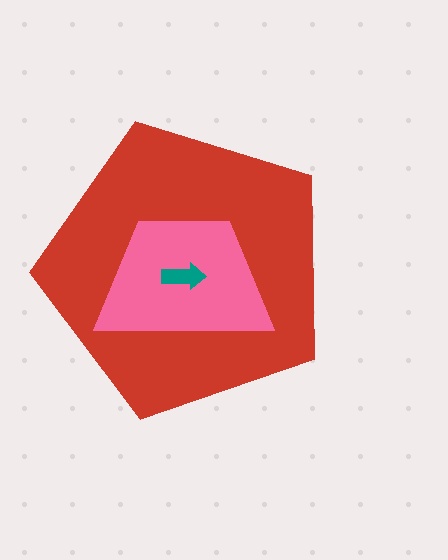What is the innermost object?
The teal arrow.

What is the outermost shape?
The red pentagon.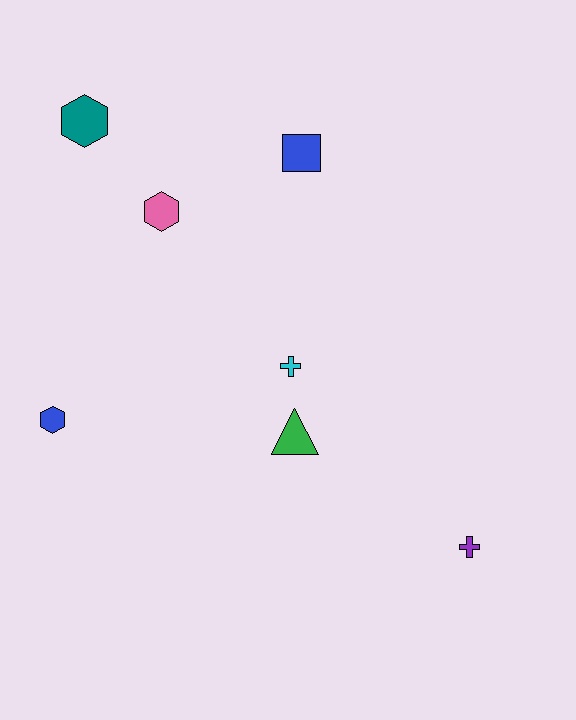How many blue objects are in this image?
There are 2 blue objects.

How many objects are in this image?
There are 7 objects.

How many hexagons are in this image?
There are 3 hexagons.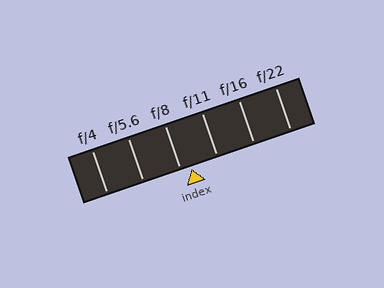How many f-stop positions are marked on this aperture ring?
There are 6 f-stop positions marked.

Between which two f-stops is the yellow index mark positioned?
The index mark is between f/8 and f/11.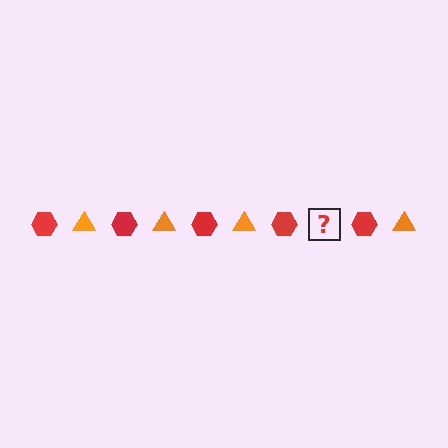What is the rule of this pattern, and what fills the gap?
The rule is that the pattern alternates between red hexagon and orange triangle. The gap should be filled with an orange triangle.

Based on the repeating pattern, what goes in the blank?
The blank should be an orange triangle.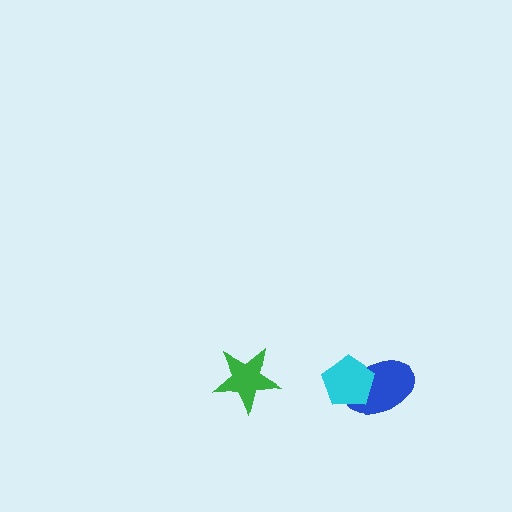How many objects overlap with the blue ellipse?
1 object overlaps with the blue ellipse.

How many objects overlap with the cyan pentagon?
1 object overlaps with the cyan pentagon.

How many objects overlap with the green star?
0 objects overlap with the green star.